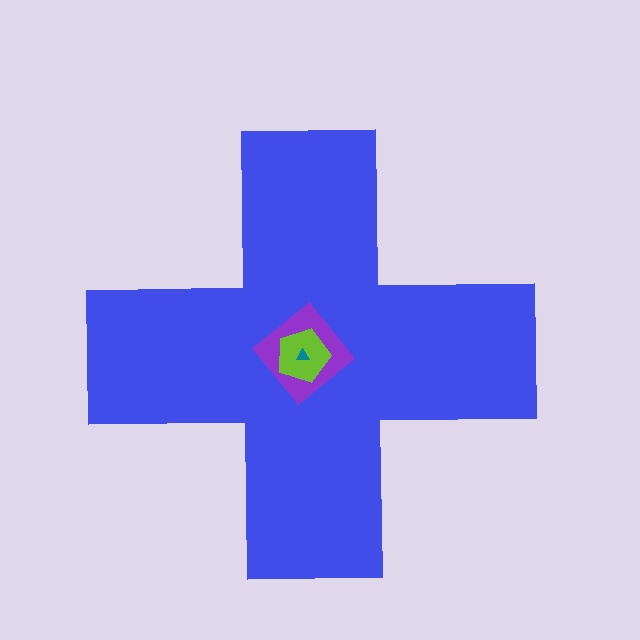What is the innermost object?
The teal triangle.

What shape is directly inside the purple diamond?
The lime pentagon.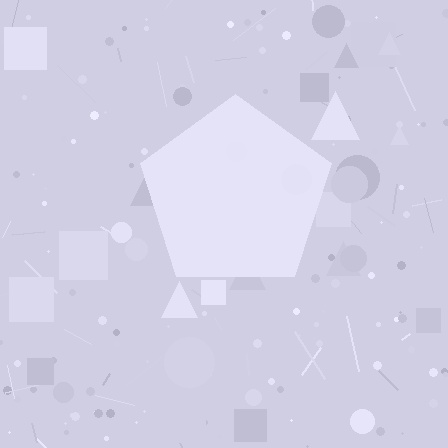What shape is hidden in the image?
A pentagon is hidden in the image.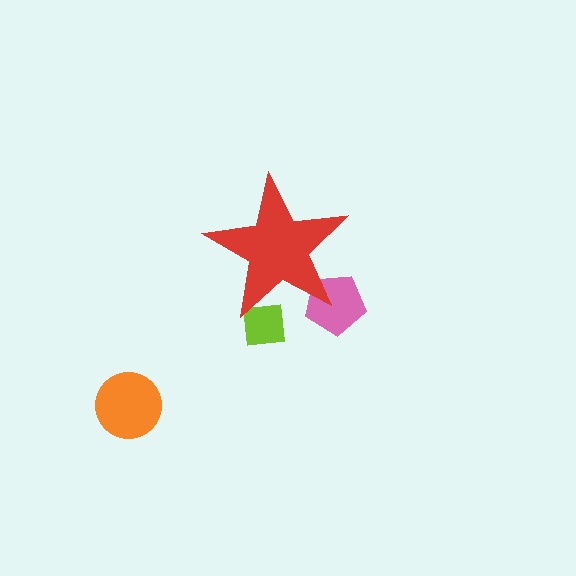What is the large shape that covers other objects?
A red star.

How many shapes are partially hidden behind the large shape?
2 shapes are partially hidden.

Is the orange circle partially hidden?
No, the orange circle is fully visible.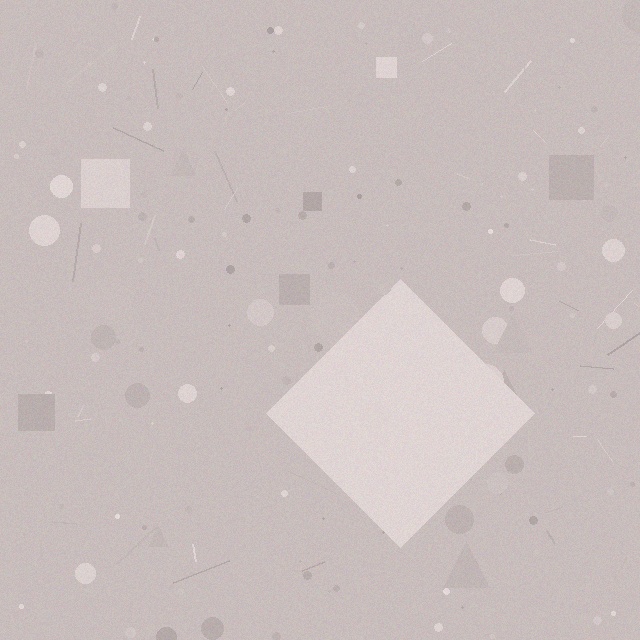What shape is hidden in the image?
A diamond is hidden in the image.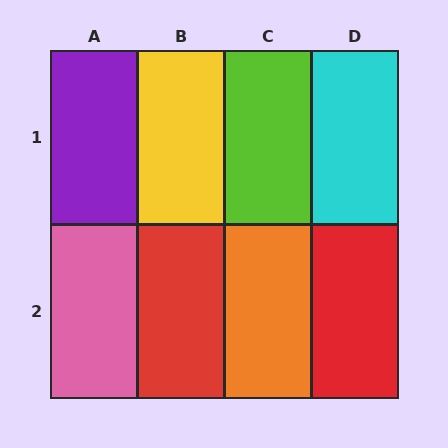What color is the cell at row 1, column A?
Purple.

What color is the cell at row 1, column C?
Lime.